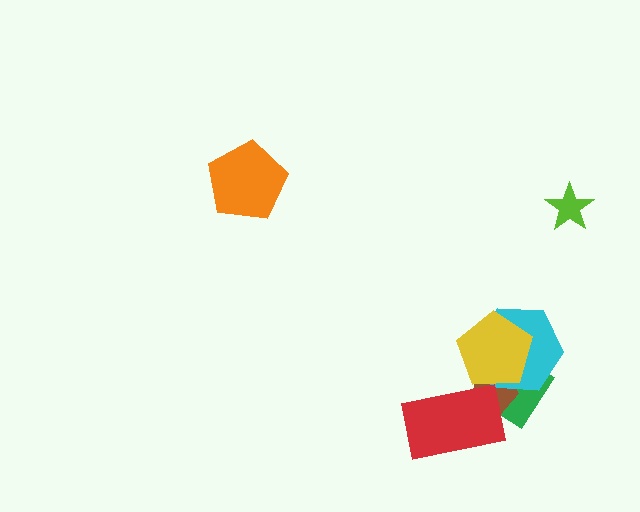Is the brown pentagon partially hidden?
Yes, it is partially covered by another shape.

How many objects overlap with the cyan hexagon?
3 objects overlap with the cyan hexagon.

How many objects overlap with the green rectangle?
3 objects overlap with the green rectangle.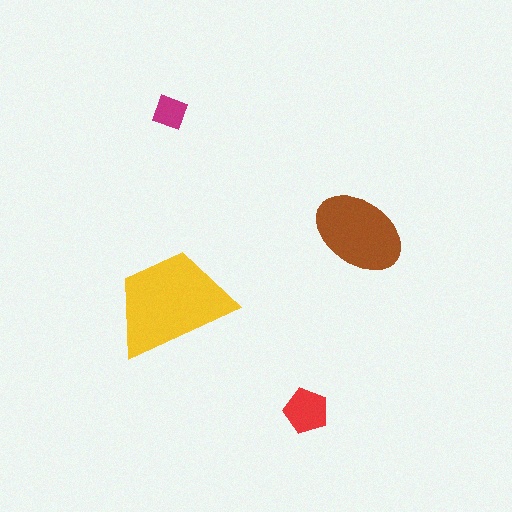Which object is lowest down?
The red pentagon is bottommost.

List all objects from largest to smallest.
The yellow trapezoid, the brown ellipse, the red pentagon, the magenta diamond.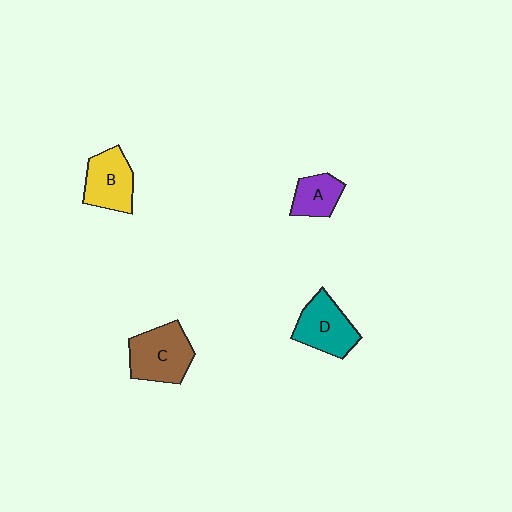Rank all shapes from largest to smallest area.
From largest to smallest: C (brown), D (teal), B (yellow), A (purple).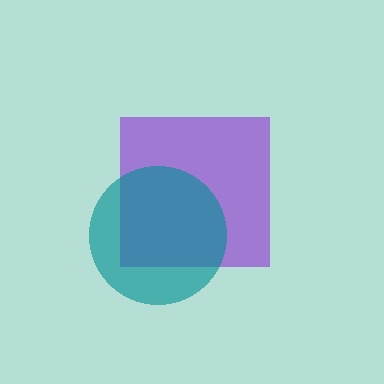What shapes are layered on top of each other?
The layered shapes are: a purple square, a teal circle.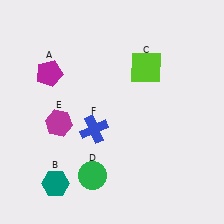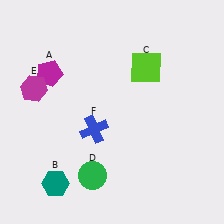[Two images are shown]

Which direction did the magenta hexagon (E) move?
The magenta hexagon (E) moved up.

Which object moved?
The magenta hexagon (E) moved up.